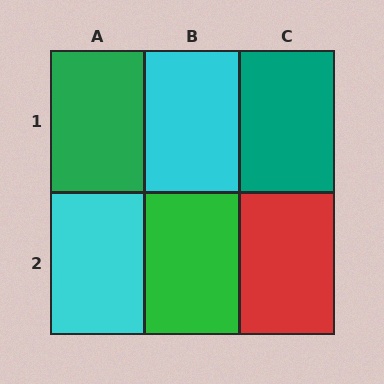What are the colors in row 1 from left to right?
Green, cyan, teal.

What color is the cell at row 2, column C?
Red.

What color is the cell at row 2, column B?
Green.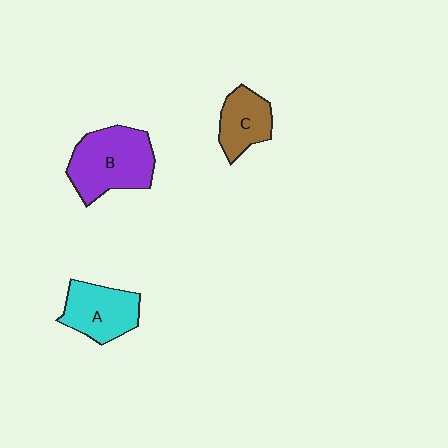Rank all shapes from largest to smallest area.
From largest to smallest: B (purple), A (cyan), C (brown).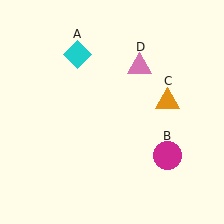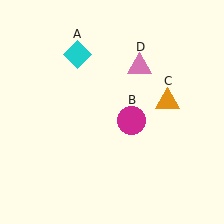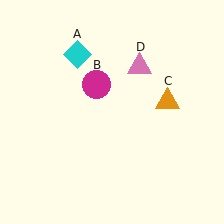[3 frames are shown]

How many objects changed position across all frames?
1 object changed position: magenta circle (object B).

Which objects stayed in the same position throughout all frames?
Cyan diamond (object A) and orange triangle (object C) and pink triangle (object D) remained stationary.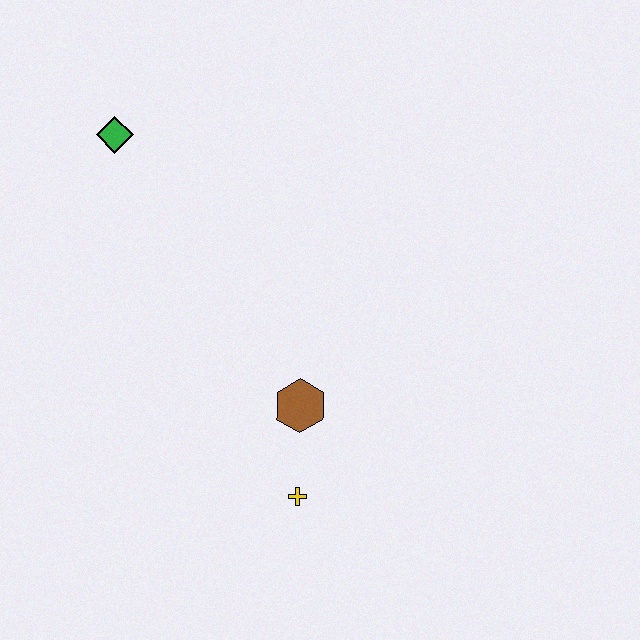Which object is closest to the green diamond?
The brown hexagon is closest to the green diamond.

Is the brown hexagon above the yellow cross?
Yes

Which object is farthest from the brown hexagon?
The green diamond is farthest from the brown hexagon.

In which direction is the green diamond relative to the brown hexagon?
The green diamond is above the brown hexagon.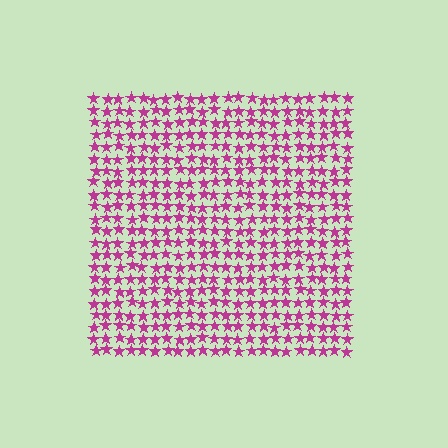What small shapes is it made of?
It is made of small stars.